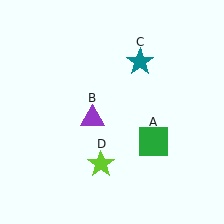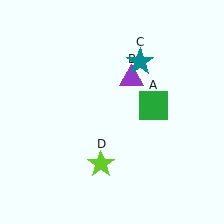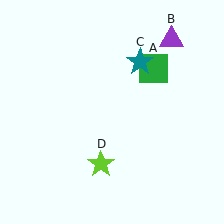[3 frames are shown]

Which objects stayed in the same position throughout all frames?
Teal star (object C) and lime star (object D) remained stationary.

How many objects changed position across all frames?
2 objects changed position: green square (object A), purple triangle (object B).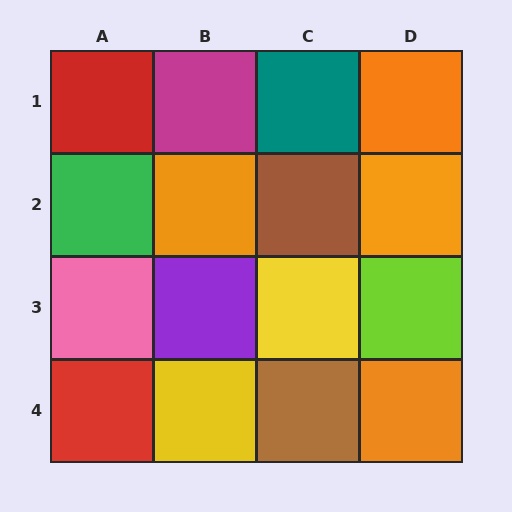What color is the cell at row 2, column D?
Orange.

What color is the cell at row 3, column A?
Pink.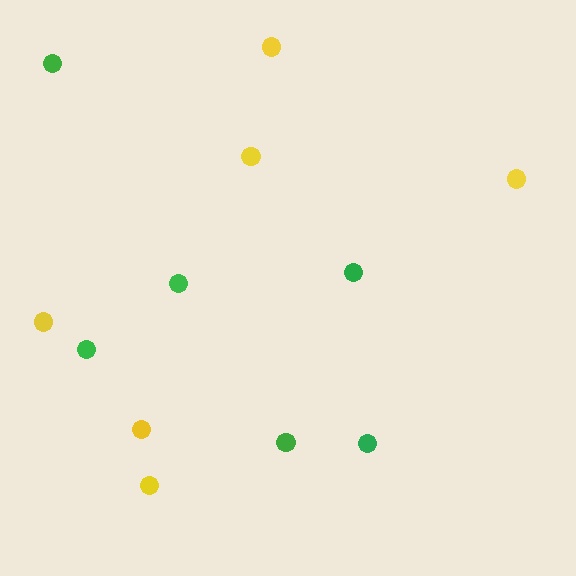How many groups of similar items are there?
There are 2 groups: one group of green circles (6) and one group of yellow circles (6).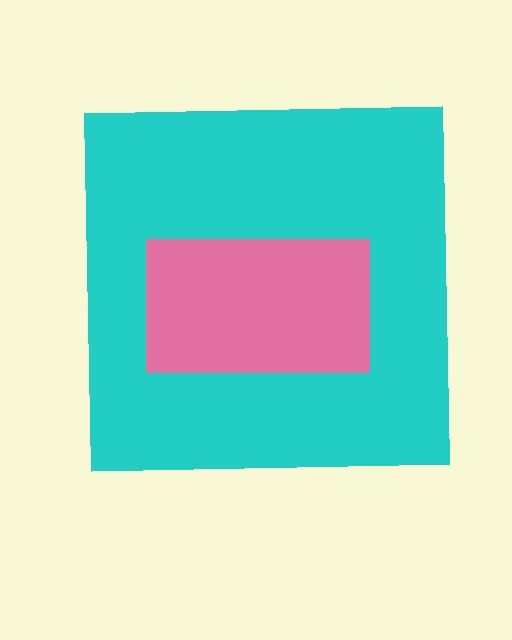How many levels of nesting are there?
2.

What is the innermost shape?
The pink rectangle.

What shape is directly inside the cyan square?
The pink rectangle.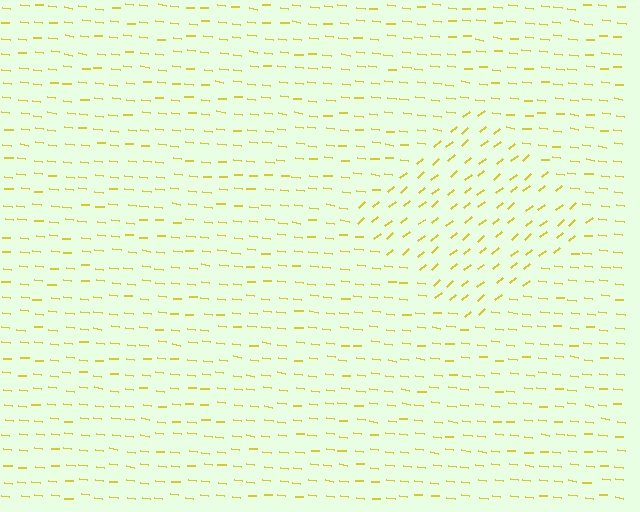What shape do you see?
I see a diamond.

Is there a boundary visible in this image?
Yes, there is a texture boundary formed by a change in line orientation.